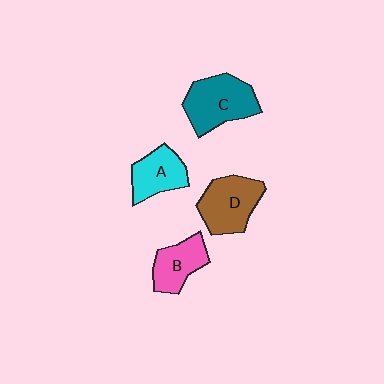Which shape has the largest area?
Shape C (teal).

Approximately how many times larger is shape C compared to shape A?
Approximately 1.4 times.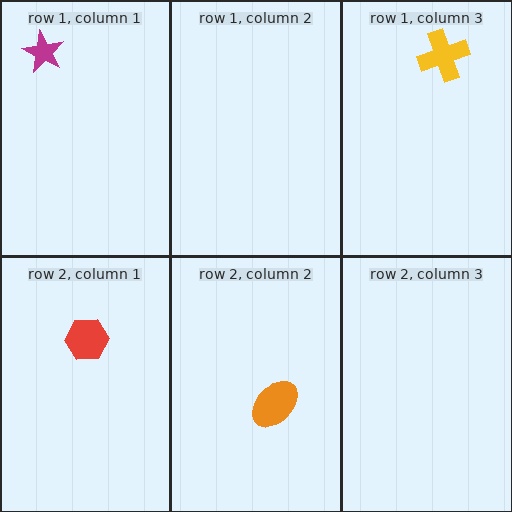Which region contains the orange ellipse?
The row 2, column 2 region.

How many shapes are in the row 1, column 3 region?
1.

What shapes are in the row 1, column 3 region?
The yellow cross.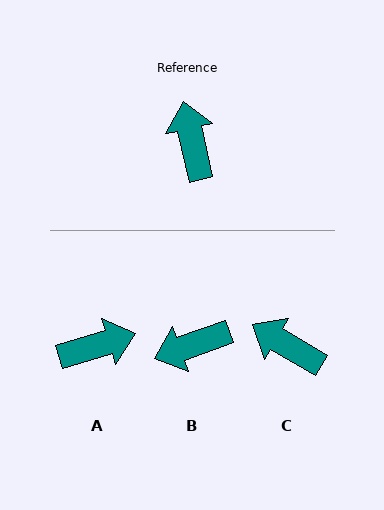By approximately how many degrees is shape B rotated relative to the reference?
Approximately 97 degrees counter-clockwise.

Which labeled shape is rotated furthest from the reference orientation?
B, about 97 degrees away.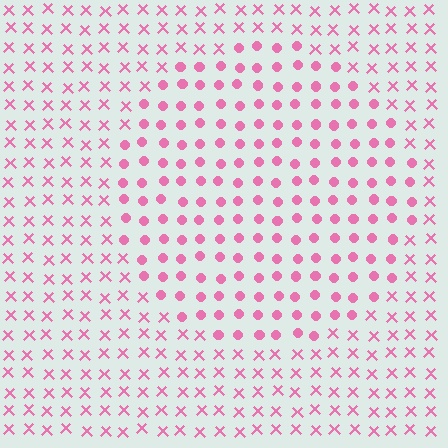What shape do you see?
I see a circle.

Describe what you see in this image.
The image is filled with small pink elements arranged in a uniform grid. A circle-shaped region contains circles, while the surrounding area contains X marks. The boundary is defined purely by the change in element shape.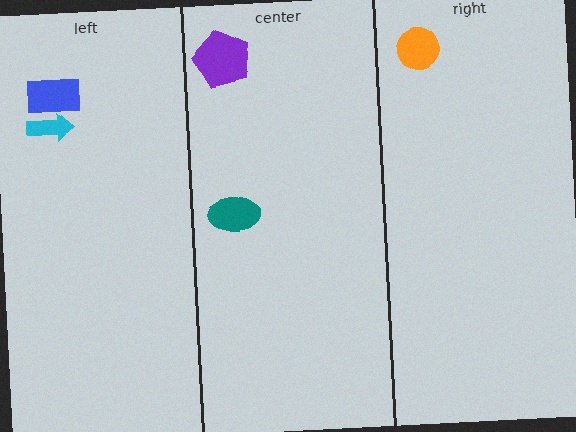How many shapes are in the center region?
2.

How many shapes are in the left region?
2.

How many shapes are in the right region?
1.